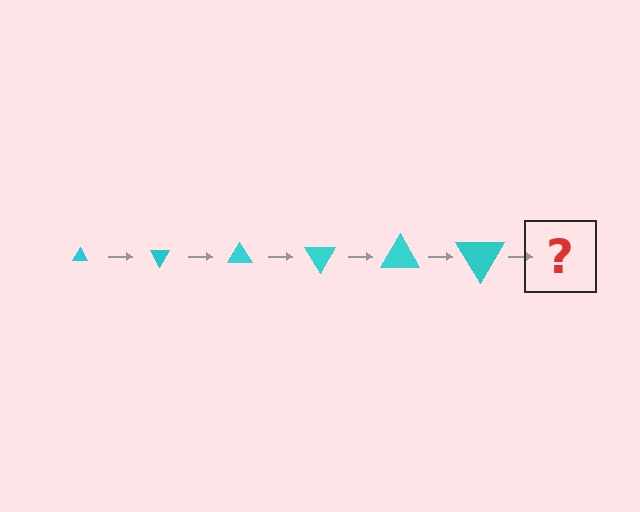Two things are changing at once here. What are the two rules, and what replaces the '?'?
The two rules are that the triangle grows larger each step and it rotates 60 degrees each step. The '?' should be a triangle, larger than the previous one and rotated 360 degrees from the start.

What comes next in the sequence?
The next element should be a triangle, larger than the previous one and rotated 360 degrees from the start.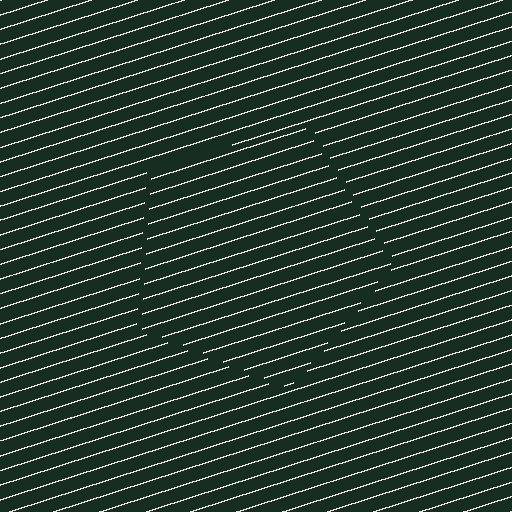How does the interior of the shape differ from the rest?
The interior of the shape contains the same grating, shifted by half a period — the contour is defined by the phase discontinuity where line-ends from the inner and outer gratings abut.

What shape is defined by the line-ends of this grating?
An illusory pentagon. The interior of the shape contains the same grating, shifted by half a period — the contour is defined by the phase discontinuity where line-ends from the inner and outer gratings abut.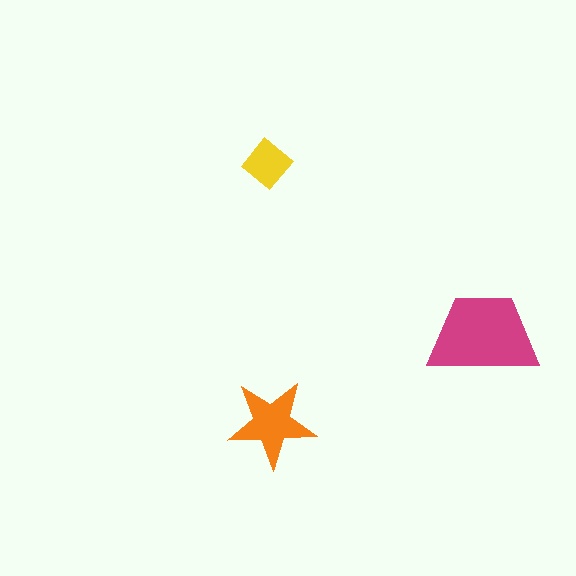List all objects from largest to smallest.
The magenta trapezoid, the orange star, the yellow diamond.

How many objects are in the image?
There are 3 objects in the image.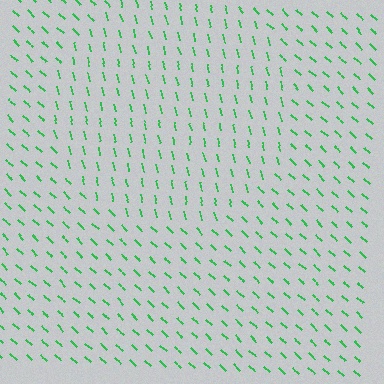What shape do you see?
I see a circle.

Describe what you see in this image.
The image is filled with small green line segments. A circle region in the image has lines oriented differently from the surrounding lines, creating a visible texture boundary.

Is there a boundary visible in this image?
Yes, there is a texture boundary formed by a change in line orientation.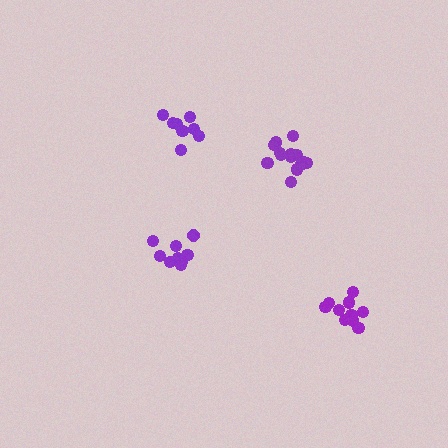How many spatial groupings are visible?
There are 4 spatial groupings.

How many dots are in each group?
Group 1: 8 dots, Group 2: 9 dots, Group 3: 14 dots, Group 4: 10 dots (41 total).